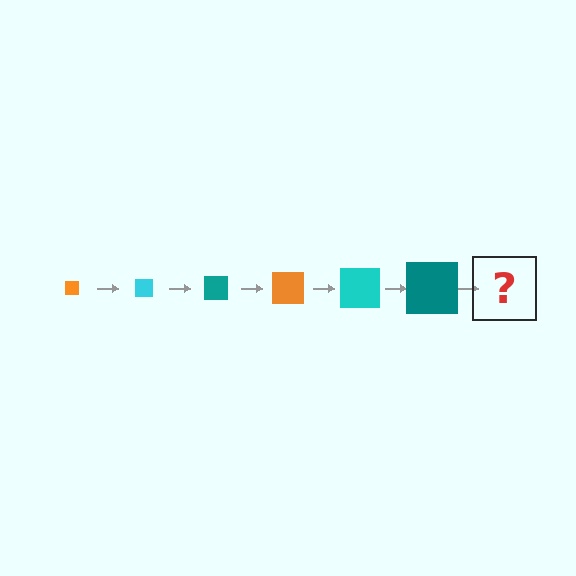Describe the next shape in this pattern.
It should be an orange square, larger than the previous one.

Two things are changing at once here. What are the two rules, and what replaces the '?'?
The two rules are that the square grows larger each step and the color cycles through orange, cyan, and teal. The '?' should be an orange square, larger than the previous one.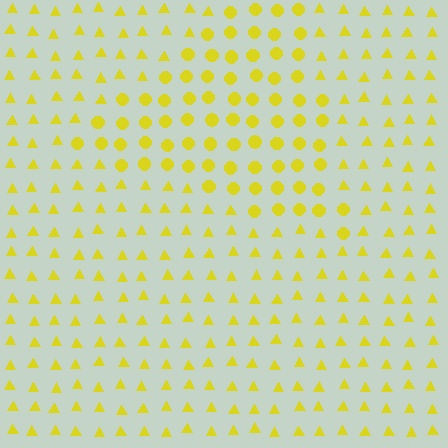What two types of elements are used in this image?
The image uses circles inside the triangle region and triangles outside it.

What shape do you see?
I see a triangle.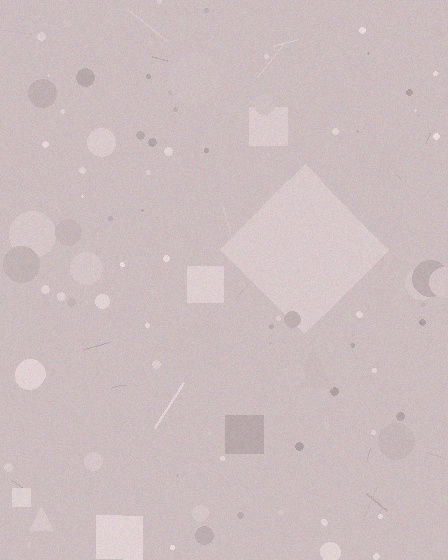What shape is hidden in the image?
A diamond is hidden in the image.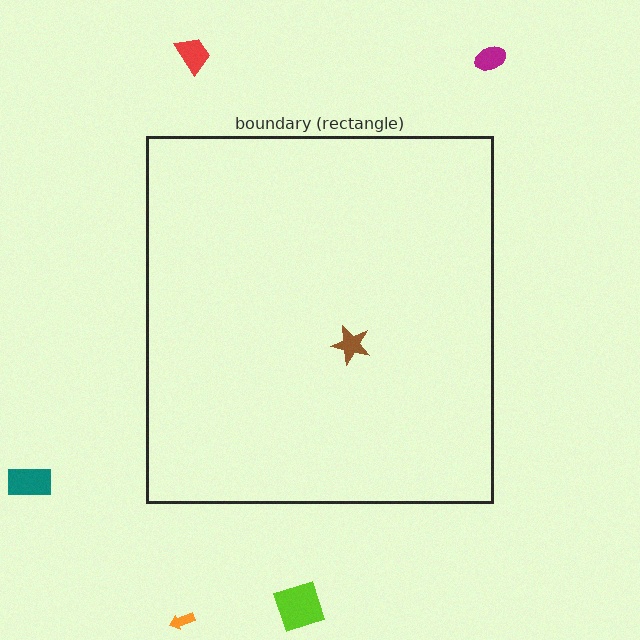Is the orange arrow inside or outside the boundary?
Outside.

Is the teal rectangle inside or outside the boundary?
Outside.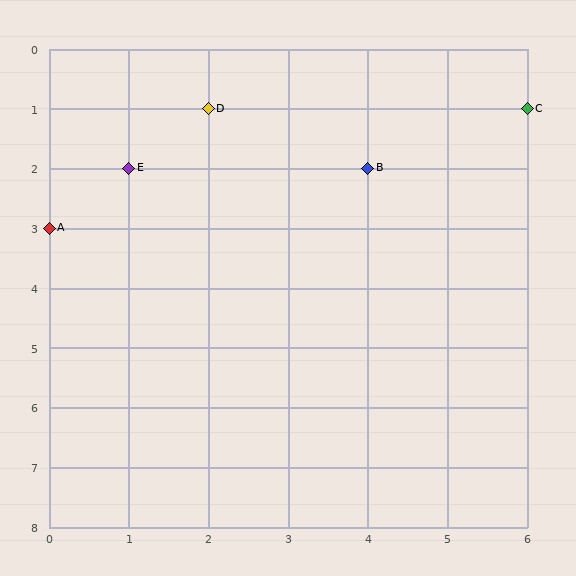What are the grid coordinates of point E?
Point E is at grid coordinates (1, 2).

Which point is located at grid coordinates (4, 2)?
Point B is at (4, 2).